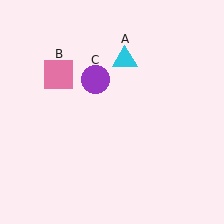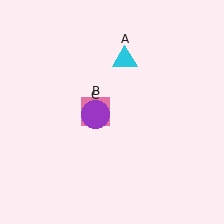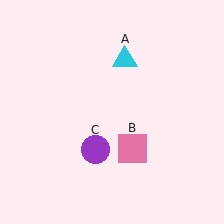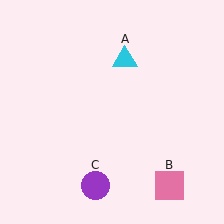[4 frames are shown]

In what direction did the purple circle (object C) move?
The purple circle (object C) moved down.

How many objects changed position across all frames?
2 objects changed position: pink square (object B), purple circle (object C).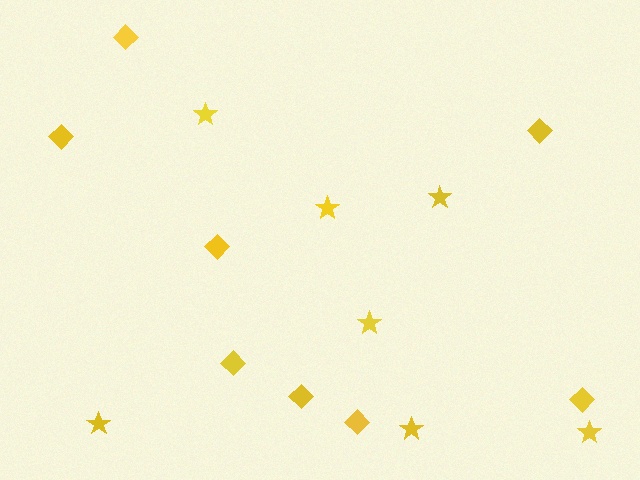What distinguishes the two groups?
There are 2 groups: one group of diamonds (8) and one group of stars (7).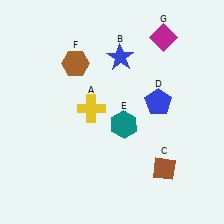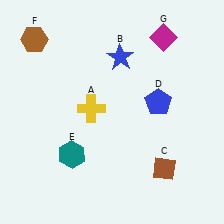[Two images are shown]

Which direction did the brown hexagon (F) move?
The brown hexagon (F) moved left.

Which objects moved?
The objects that moved are: the teal hexagon (E), the brown hexagon (F).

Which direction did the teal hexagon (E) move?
The teal hexagon (E) moved left.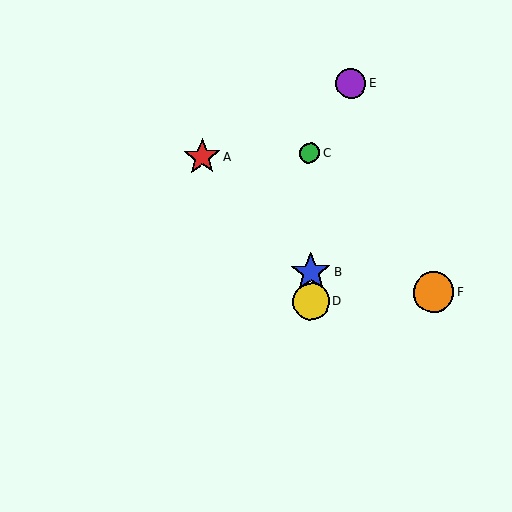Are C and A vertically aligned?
No, C is at x≈310 and A is at x≈202.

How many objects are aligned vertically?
3 objects (B, C, D) are aligned vertically.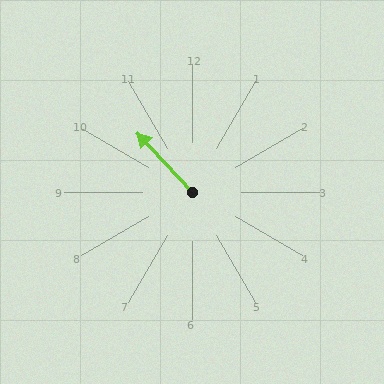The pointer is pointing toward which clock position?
Roughly 11 o'clock.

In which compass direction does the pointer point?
Northwest.